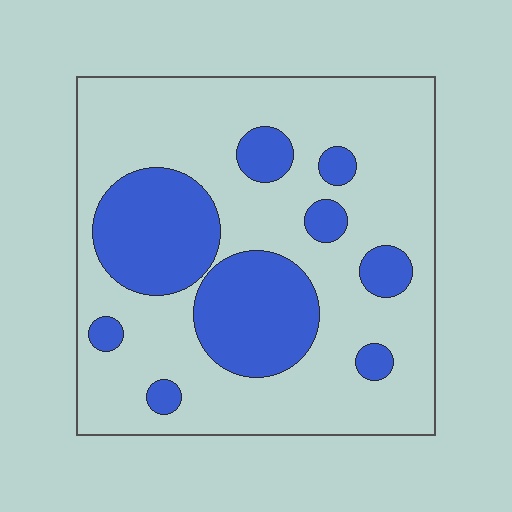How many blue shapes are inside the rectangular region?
9.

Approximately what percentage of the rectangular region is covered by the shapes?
Approximately 30%.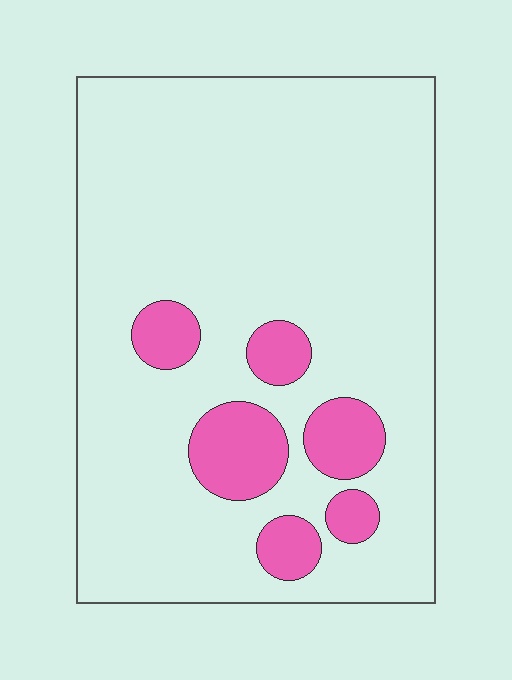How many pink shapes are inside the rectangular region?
6.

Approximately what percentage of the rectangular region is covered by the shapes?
Approximately 15%.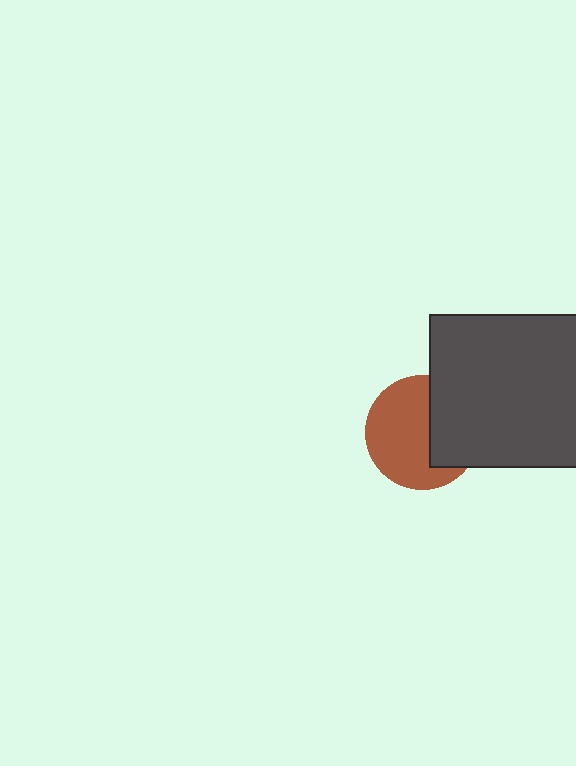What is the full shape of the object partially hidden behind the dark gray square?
The partially hidden object is a brown circle.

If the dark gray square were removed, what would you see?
You would see the complete brown circle.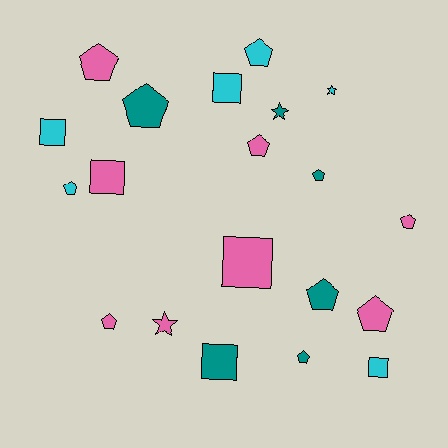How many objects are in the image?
There are 20 objects.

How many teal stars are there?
There is 1 teal star.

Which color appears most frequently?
Pink, with 8 objects.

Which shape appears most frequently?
Pentagon, with 11 objects.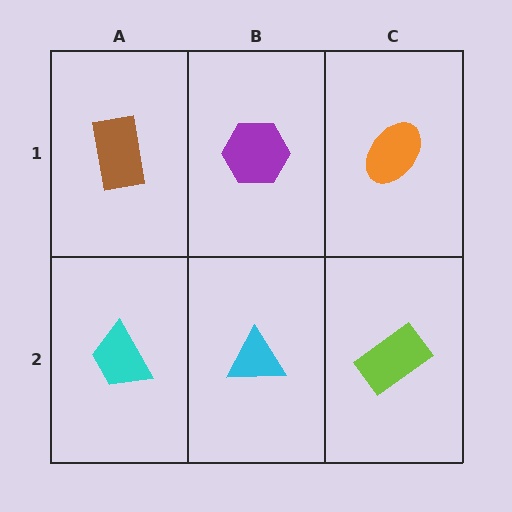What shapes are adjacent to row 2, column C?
An orange ellipse (row 1, column C), a cyan triangle (row 2, column B).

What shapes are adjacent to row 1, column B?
A cyan triangle (row 2, column B), a brown rectangle (row 1, column A), an orange ellipse (row 1, column C).